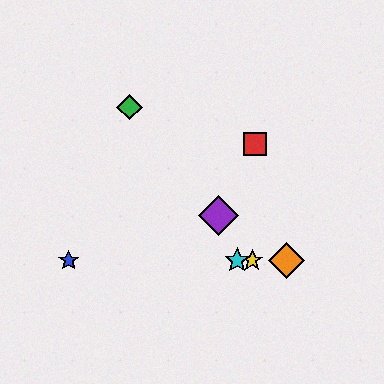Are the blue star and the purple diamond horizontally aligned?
No, the blue star is at y≈260 and the purple diamond is at y≈215.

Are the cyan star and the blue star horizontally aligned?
Yes, both are at y≈260.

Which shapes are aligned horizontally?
The blue star, the yellow star, the orange diamond, the cyan star are aligned horizontally.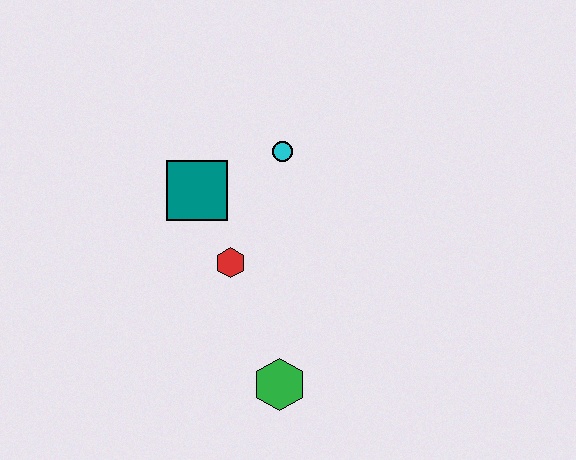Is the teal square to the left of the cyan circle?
Yes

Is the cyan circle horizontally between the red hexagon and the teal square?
No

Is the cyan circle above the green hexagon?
Yes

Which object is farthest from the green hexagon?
The cyan circle is farthest from the green hexagon.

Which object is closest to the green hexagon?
The red hexagon is closest to the green hexagon.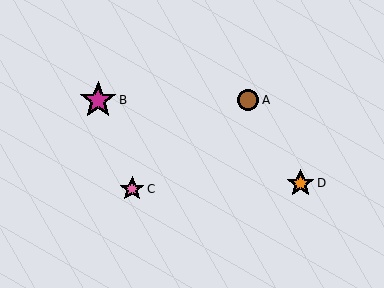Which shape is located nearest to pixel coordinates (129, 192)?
The pink star (labeled C) at (132, 189) is nearest to that location.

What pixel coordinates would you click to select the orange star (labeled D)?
Click at (300, 183) to select the orange star D.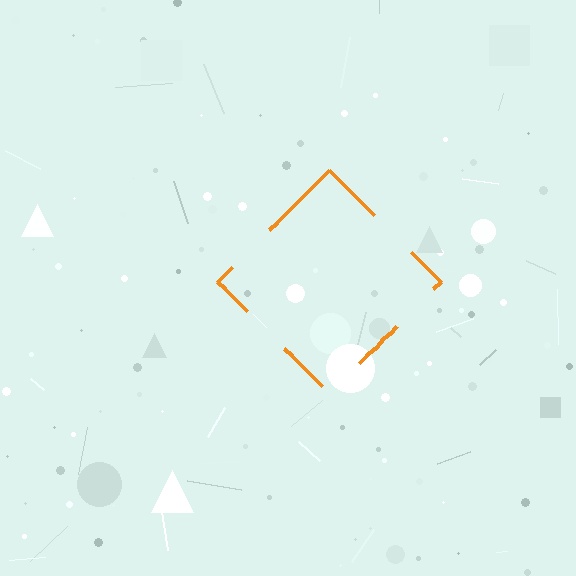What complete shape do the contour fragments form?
The contour fragments form a diamond.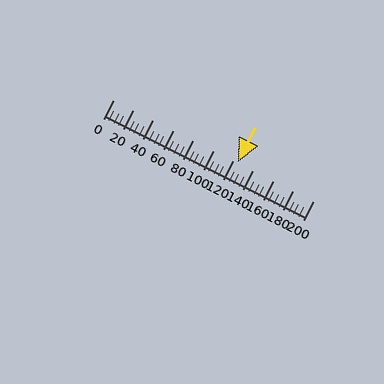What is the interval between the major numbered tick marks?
The major tick marks are spaced 20 units apart.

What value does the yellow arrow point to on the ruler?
The yellow arrow points to approximately 125.